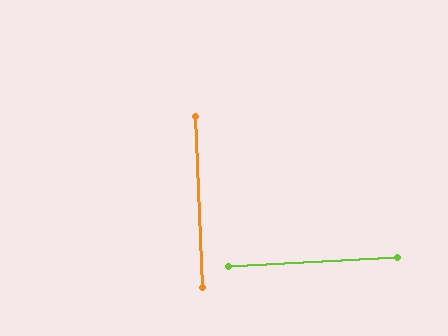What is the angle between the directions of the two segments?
Approximately 90 degrees.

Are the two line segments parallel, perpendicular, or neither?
Perpendicular — they meet at approximately 90°.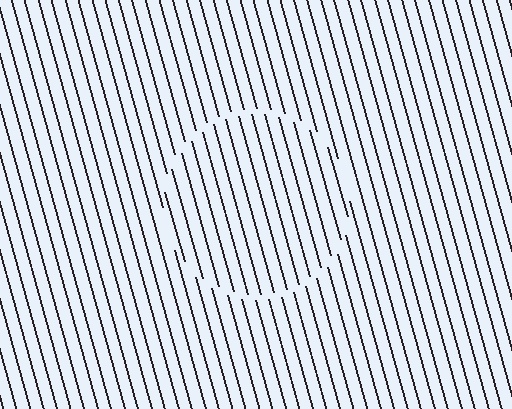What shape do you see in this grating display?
An illusory circle. The interior of the shape contains the same grating, shifted by half a period — the contour is defined by the phase discontinuity where line-ends from the inner and outer gratings abut.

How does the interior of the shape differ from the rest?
The interior of the shape contains the same grating, shifted by half a period — the contour is defined by the phase discontinuity where line-ends from the inner and outer gratings abut.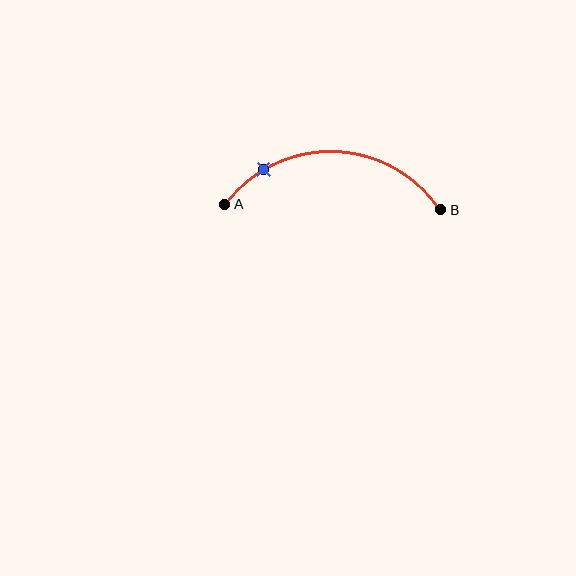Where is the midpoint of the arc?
The arc midpoint is the point on the curve farthest from the straight line joining A and B. It sits above that line.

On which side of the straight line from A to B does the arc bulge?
The arc bulges above the straight line connecting A and B.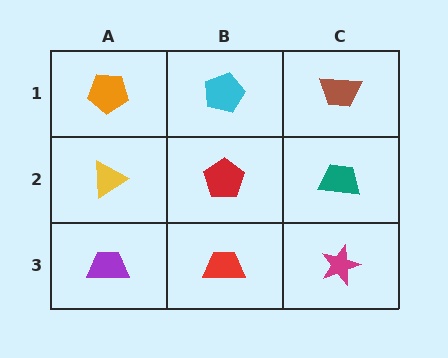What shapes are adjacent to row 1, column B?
A red pentagon (row 2, column B), an orange pentagon (row 1, column A), a brown trapezoid (row 1, column C).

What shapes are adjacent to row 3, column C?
A teal trapezoid (row 2, column C), a red trapezoid (row 3, column B).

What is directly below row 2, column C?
A magenta star.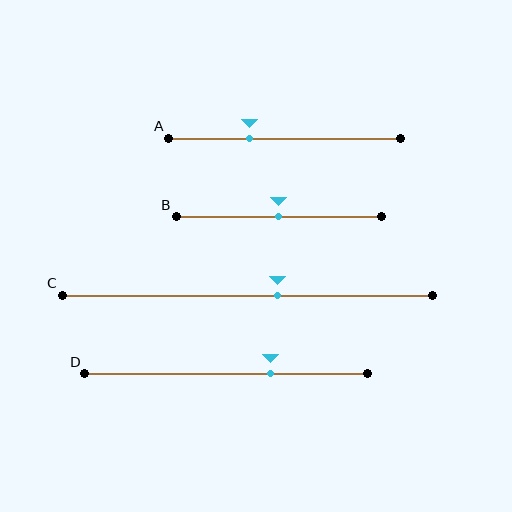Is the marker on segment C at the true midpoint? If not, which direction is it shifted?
No, the marker on segment C is shifted to the right by about 8% of the segment length.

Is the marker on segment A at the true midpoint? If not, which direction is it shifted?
No, the marker on segment A is shifted to the left by about 15% of the segment length.